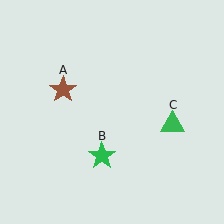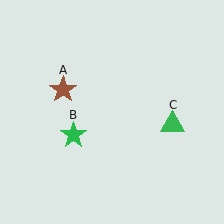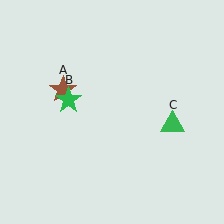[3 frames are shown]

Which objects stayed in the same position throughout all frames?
Brown star (object A) and green triangle (object C) remained stationary.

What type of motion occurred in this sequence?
The green star (object B) rotated clockwise around the center of the scene.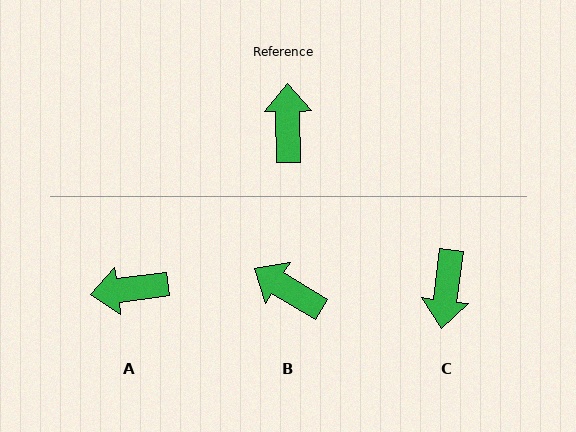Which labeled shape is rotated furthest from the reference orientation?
C, about 172 degrees away.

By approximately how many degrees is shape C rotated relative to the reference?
Approximately 172 degrees counter-clockwise.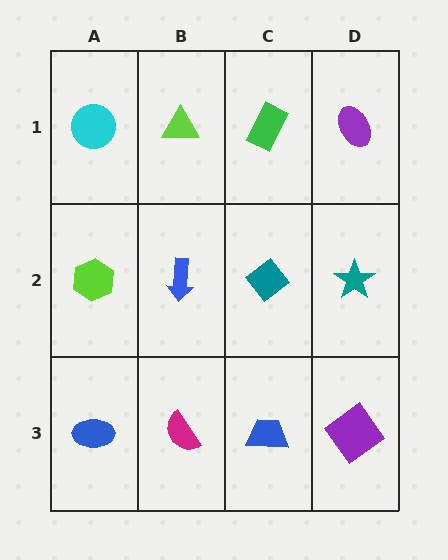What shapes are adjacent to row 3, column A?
A lime hexagon (row 2, column A), a magenta semicircle (row 3, column B).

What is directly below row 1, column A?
A lime hexagon.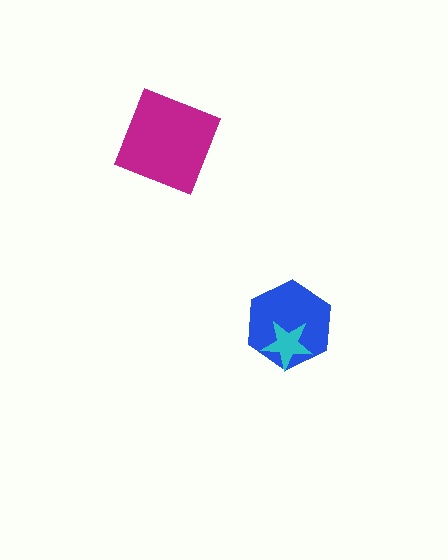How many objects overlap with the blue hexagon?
1 object overlaps with the blue hexagon.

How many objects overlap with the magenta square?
0 objects overlap with the magenta square.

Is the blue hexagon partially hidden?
Yes, it is partially covered by another shape.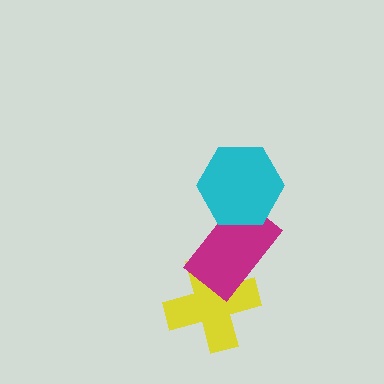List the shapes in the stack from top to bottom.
From top to bottom: the cyan hexagon, the magenta rectangle, the yellow cross.